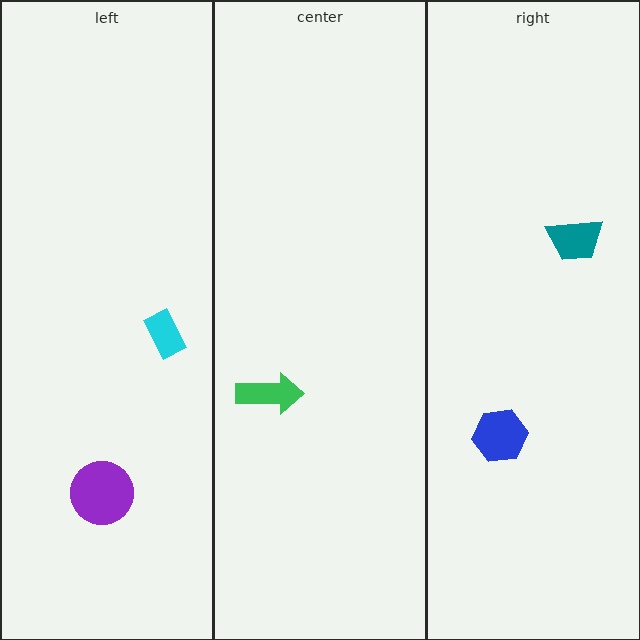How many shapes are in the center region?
1.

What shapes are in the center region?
The green arrow.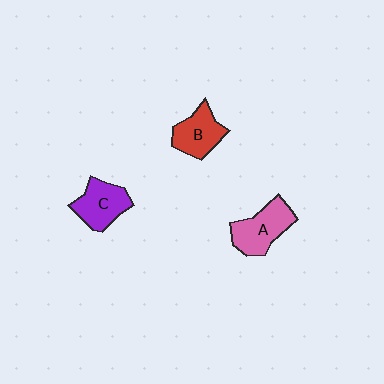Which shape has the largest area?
Shape A (pink).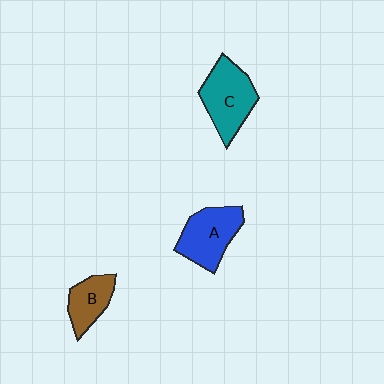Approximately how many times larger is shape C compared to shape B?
Approximately 1.6 times.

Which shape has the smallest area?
Shape B (brown).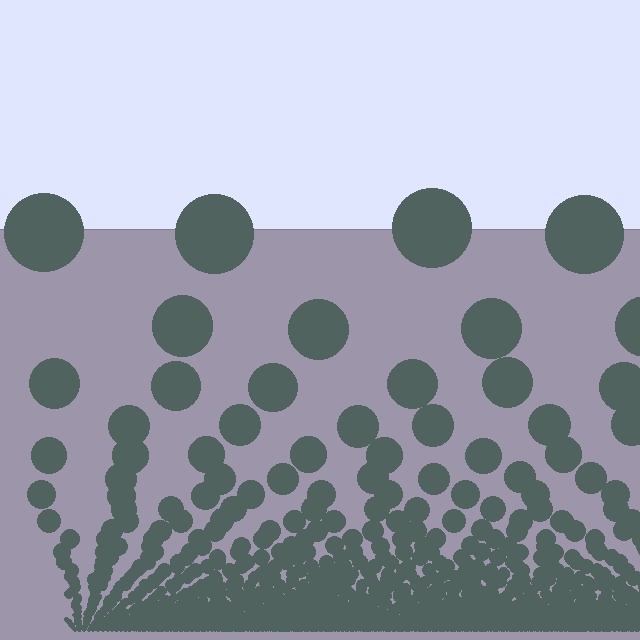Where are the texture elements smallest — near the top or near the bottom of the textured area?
Near the bottom.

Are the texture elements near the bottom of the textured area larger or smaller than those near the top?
Smaller. The gradient is inverted — elements near the bottom are smaller and denser.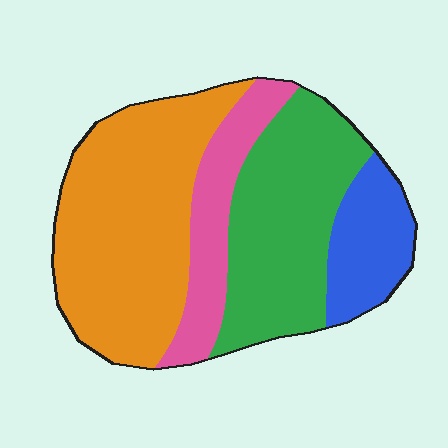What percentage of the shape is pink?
Pink covers about 15% of the shape.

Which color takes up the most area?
Orange, at roughly 40%.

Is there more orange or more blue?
Orange.